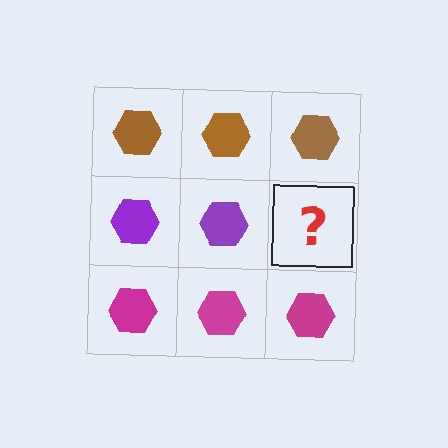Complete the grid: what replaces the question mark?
The question mark should be replaced with a purple hexagon.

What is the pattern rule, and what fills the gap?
The rule is that each row has a consistent color. The gap should be filled with a purple hexagon.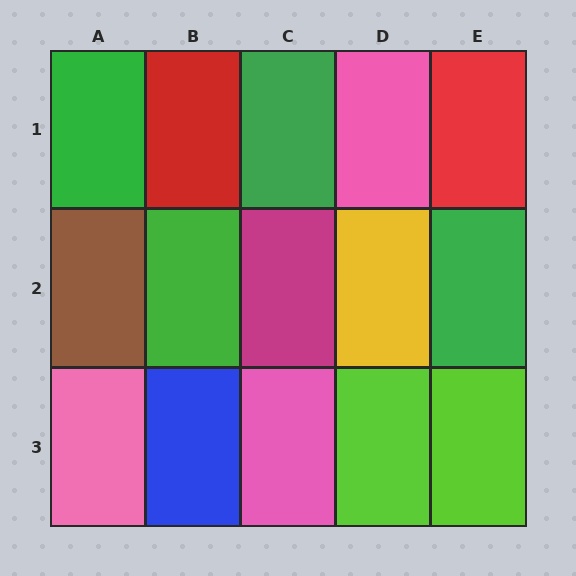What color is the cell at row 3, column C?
Pink.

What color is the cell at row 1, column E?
Red.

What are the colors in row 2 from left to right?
Brown, green, magenta, yellow, green.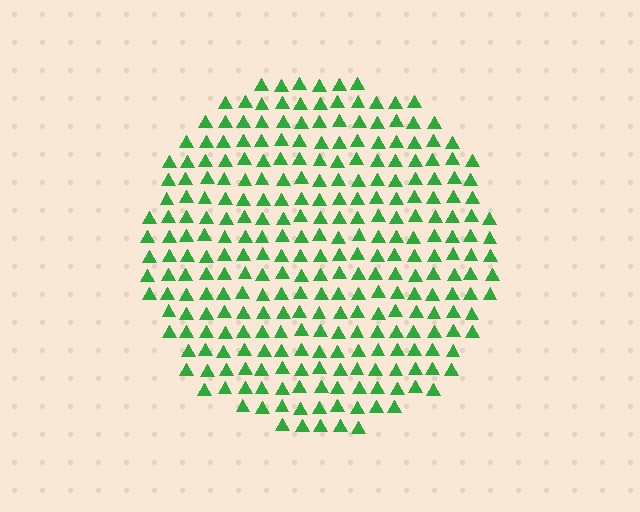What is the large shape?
The large shape is a circle.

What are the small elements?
The small elements are triangles.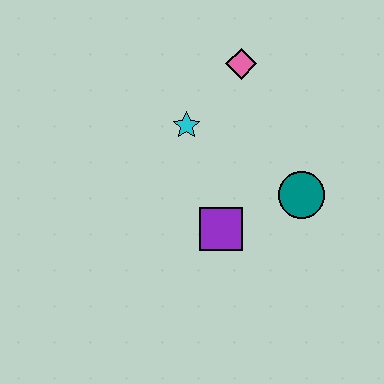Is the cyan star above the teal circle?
Yes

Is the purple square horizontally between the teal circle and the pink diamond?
No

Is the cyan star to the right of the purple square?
No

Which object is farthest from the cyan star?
The teal circle is farthest from the cyan star.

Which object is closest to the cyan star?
The pink diamond is closest to the cyan star.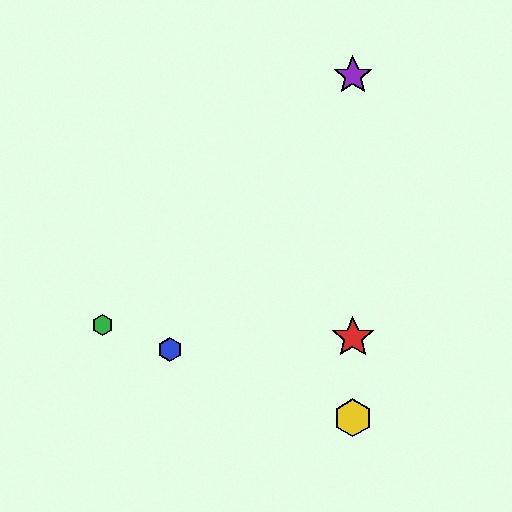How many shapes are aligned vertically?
3 shapes (the red star, the yellow hexagon, the purple star) are aligned vertically.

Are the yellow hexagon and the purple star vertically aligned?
Yes, both are at x≈353.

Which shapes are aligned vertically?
The red star, the yellow hexagon, the purple star are aligned vertically.